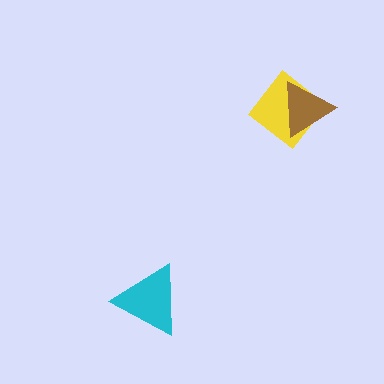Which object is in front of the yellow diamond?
The brown triangle is in front of the yellow diamond.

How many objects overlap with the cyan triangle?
0 objects overlap with the cyan triangle.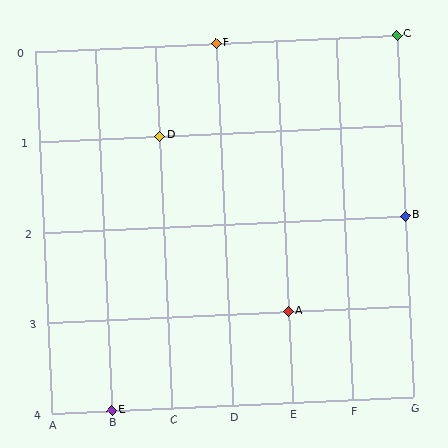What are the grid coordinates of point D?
Point D is at grid coordinates (C, 1).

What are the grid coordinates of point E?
Point E is at grid coordinates (B, 4).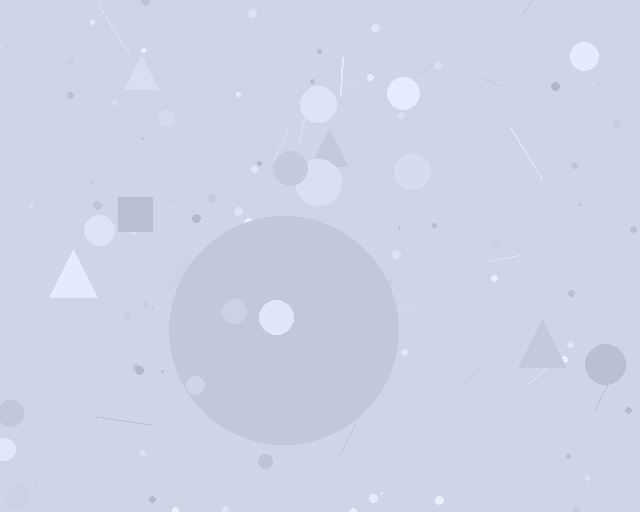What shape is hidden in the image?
A circle is hidden in the image.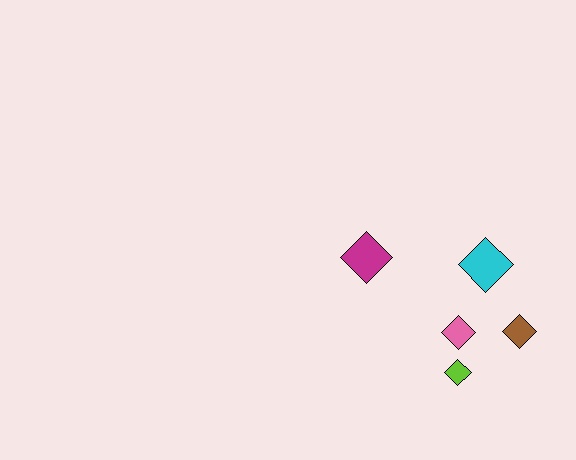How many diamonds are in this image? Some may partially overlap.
There are 5 diamonds.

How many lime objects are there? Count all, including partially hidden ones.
There is 1 lime object.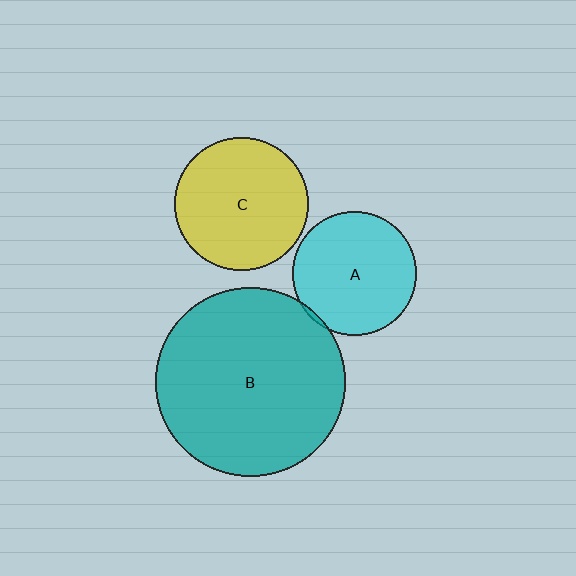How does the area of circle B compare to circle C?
Approximately 2.0 times.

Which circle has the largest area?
Circle B (teal).